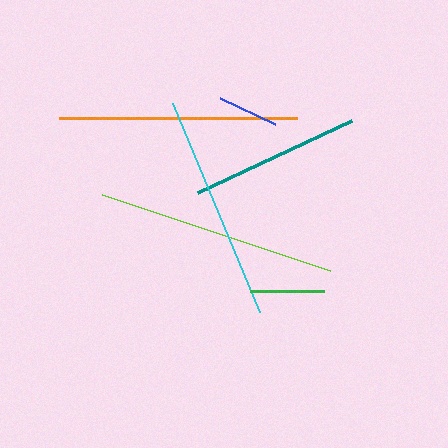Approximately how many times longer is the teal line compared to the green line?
The teal line is approximately 2.3 times the length of the green line.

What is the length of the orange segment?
The orange segment is approximately 239 pixels long.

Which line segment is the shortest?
The blue line is the shortest at approximately 61 pixels.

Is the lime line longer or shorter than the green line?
The lime line is longer than the green line.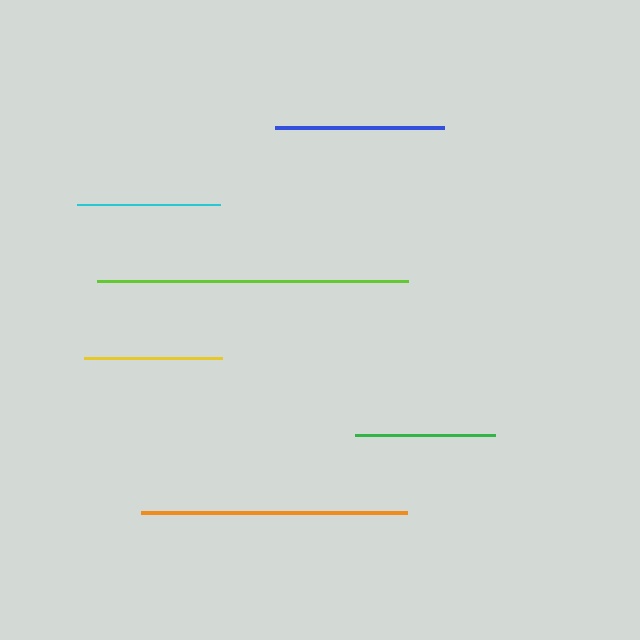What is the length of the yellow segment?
The yellow segment is approximately 138 pixels long.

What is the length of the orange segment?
The orange segment is approximately 266 pixels long.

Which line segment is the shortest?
The yellow line is the shortest at approximately 138 pixels.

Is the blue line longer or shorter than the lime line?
The lime line is longer than the blue line.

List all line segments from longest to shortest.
From longest to shortest: lime, orange, blue, cyan, green, yellow.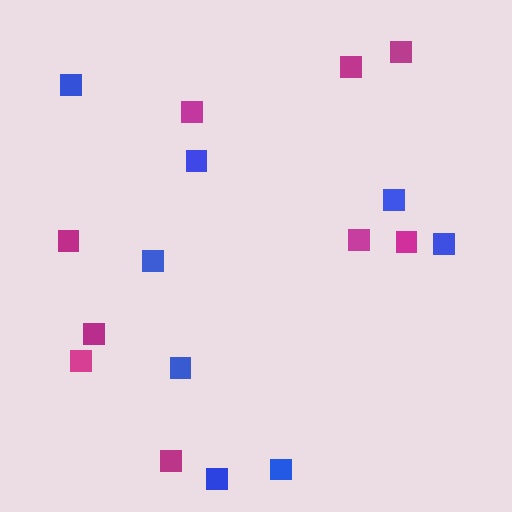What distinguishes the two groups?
There are 2 groups: one group of blue squares (8) and one group of magenta squares (9).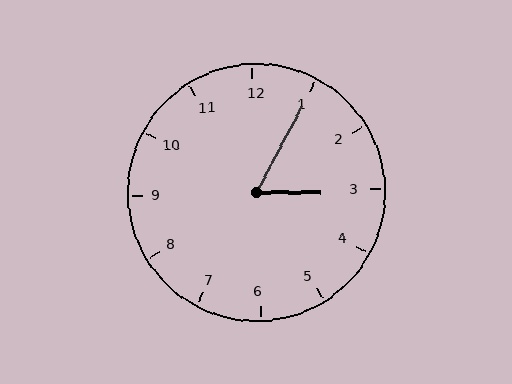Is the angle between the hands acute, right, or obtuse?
It is acute.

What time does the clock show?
3:05.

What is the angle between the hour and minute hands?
Approximately 62 degrees.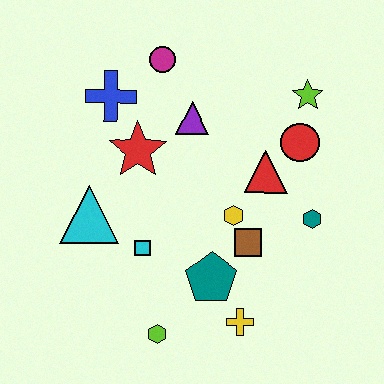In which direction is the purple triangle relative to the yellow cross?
The purple triangle is above the yellow cross.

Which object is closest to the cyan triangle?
The cyan square is closest to the cyan triangle.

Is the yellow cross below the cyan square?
Yes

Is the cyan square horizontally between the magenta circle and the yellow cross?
No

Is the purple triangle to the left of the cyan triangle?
No